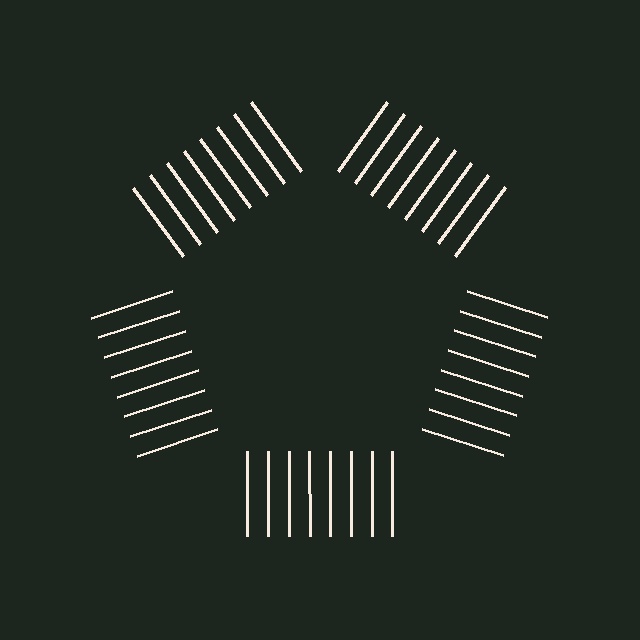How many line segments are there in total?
40 — 8 along each of the 5 edges.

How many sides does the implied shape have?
5 sides — the line-ends trace a pentagon.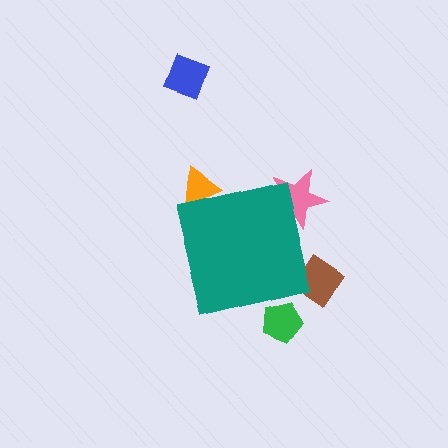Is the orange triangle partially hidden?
Yes, the orange triangle is partially hidden behind the teal square.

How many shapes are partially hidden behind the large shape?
4 shapes are partially hidden.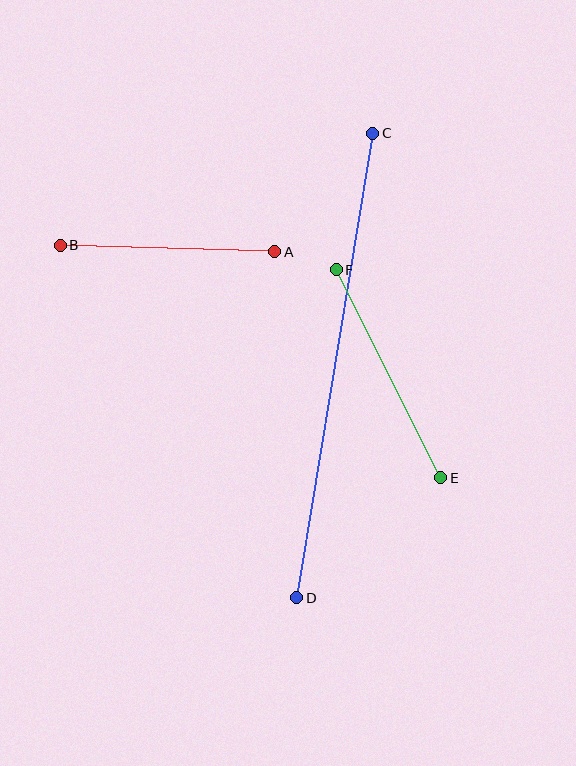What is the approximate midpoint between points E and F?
The midpoint is at approximately (389, 374) pixels.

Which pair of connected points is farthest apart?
Points C and D are farthest apart.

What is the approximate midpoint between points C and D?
The midpoint is at approximately (335, 365) pixels.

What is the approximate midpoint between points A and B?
The midpoint is at approximately (167, 248) pixels.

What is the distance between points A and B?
The distance is approximately 215 pixels.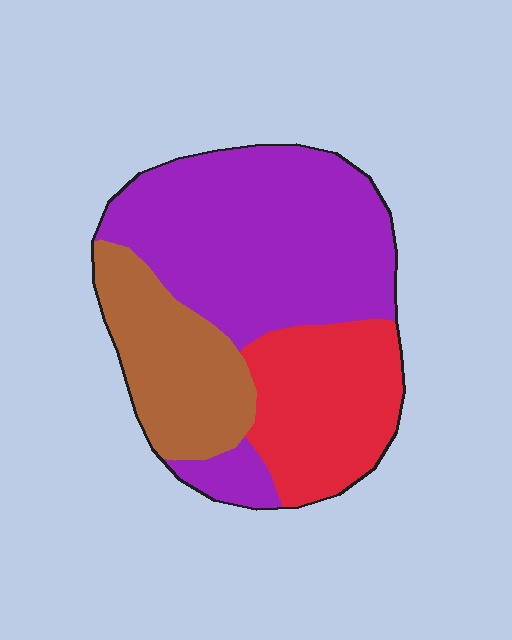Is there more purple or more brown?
Purple.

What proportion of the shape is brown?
Brown covers around 25% of the shape.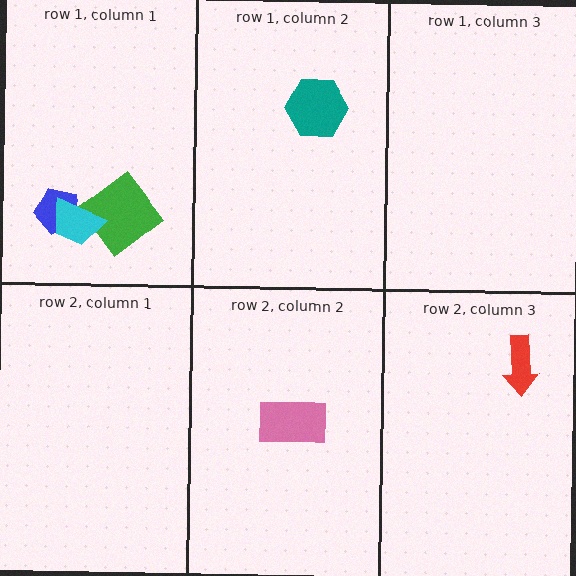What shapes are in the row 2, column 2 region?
The pink rectangle.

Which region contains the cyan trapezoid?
The row 1, column 1 region.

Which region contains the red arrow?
The row 2, column 3 region.